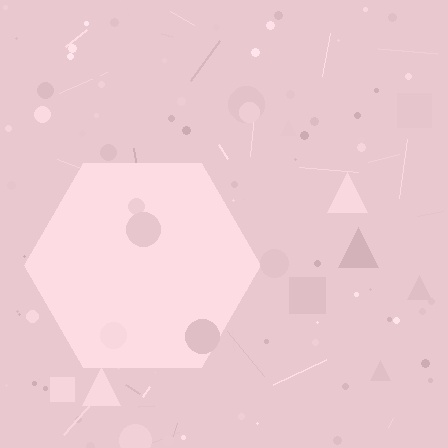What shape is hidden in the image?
A hexagon is hidden in the image.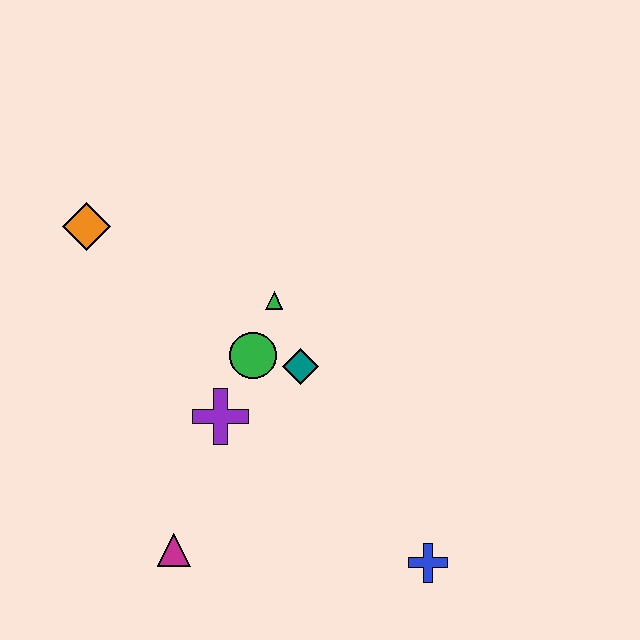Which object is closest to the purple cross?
The green circle is closest to the purple cross.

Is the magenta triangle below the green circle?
Yes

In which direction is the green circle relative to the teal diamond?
The green circle is to the left of the teal diamond.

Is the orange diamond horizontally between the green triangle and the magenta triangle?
No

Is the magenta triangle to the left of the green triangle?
Yes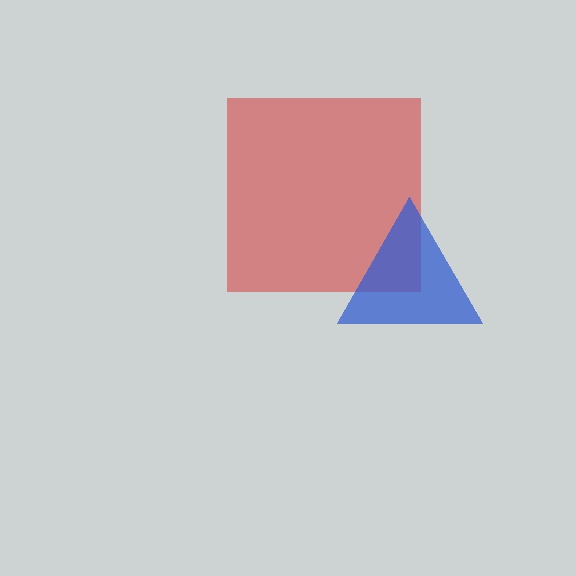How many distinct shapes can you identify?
There are 2 distinct shapes: a red square, a blue triangle.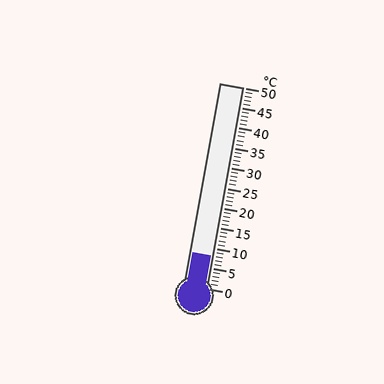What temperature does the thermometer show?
The thermometer shows approximately 8°C.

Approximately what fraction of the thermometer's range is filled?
The thermometer is filled to approximately 15% of its range.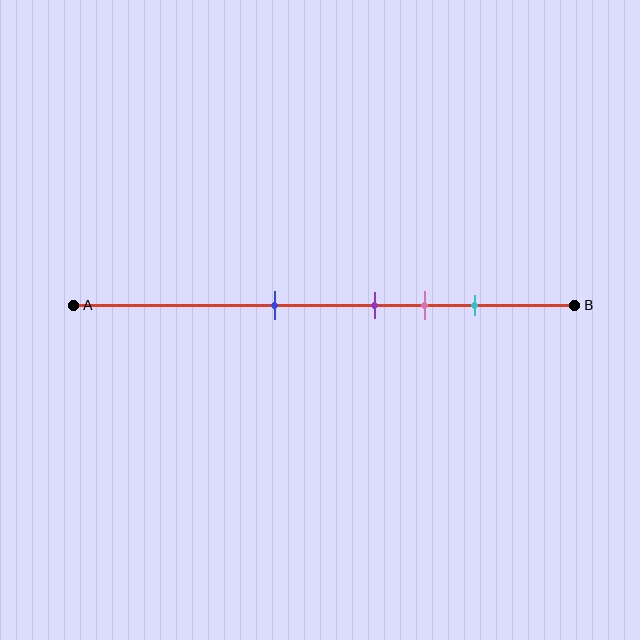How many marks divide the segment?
There are 4 marks dividing the segment.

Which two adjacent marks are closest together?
The purple and pink marks are the closest adjacent pair.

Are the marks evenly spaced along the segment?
No, the marks are not evenly spaced.